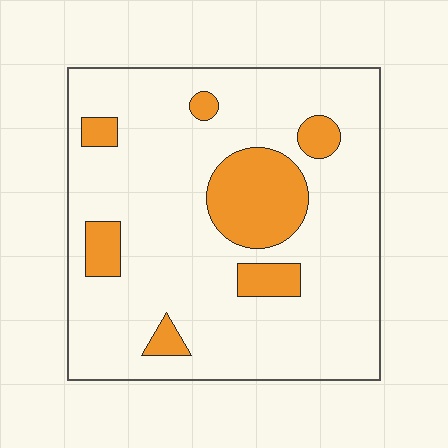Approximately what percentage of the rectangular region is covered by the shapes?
Approximately 15%.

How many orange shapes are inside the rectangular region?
7.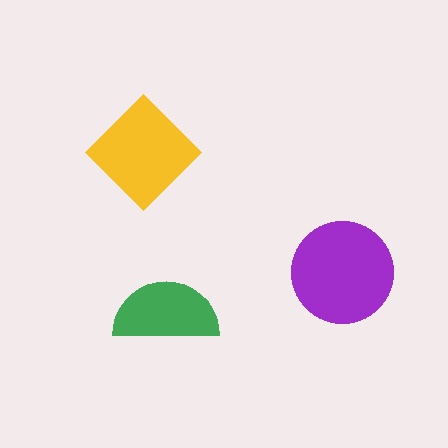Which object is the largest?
The purple circle.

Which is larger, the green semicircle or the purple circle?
The purple circle.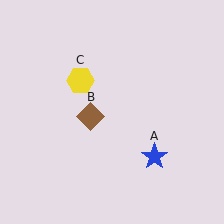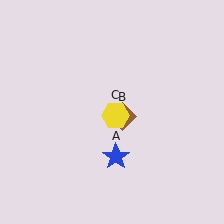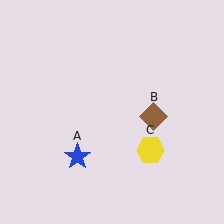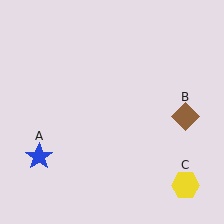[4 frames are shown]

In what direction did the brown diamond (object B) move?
The brown diamond (object B) moved right.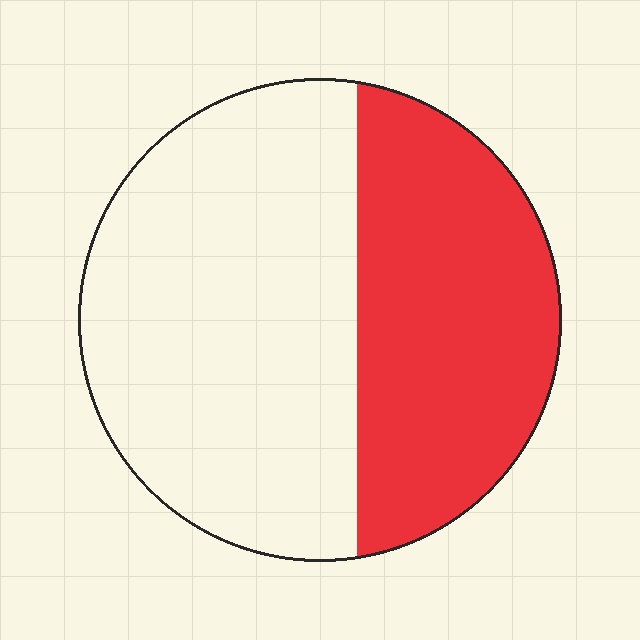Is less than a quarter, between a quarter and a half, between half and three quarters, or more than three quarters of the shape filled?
Between a quarter and a half.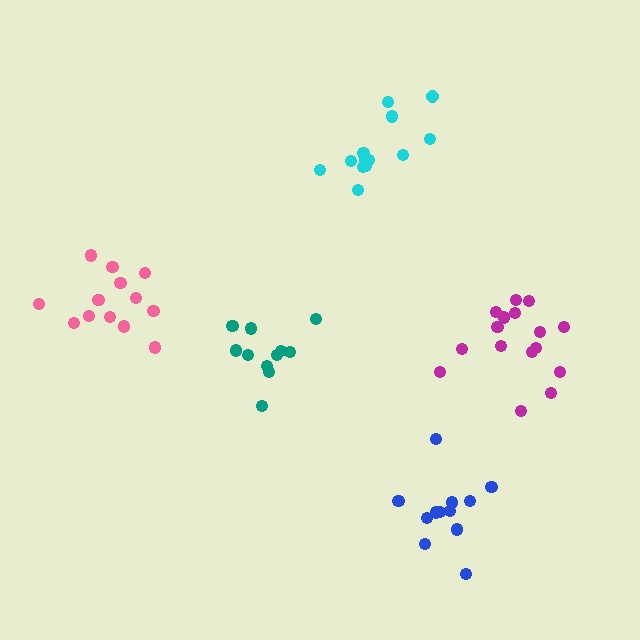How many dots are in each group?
Group 1: 12 dots, Group 2: 11 dots, Group 3: 13 dots, Group 4: 13 dots, Group 5: 16 dots (65 total).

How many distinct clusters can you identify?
There are 5 distinct clusters.